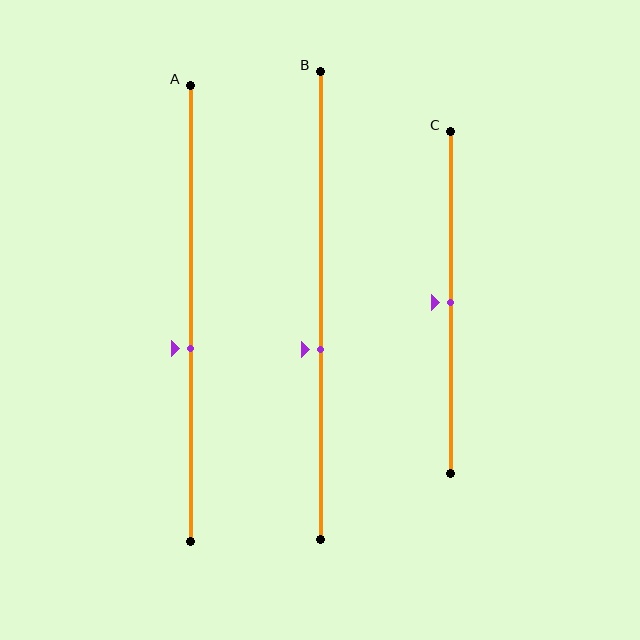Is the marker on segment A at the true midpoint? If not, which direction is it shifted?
No, the marker on segment A is shifted downward by about 8% of the segment length.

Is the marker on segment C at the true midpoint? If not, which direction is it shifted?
Yes, the marker on segment C is at the true midpoint.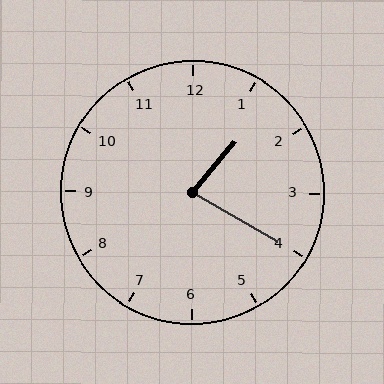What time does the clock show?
1:20.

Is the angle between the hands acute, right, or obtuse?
It is acute.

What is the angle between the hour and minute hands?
Approximately 80 degrees.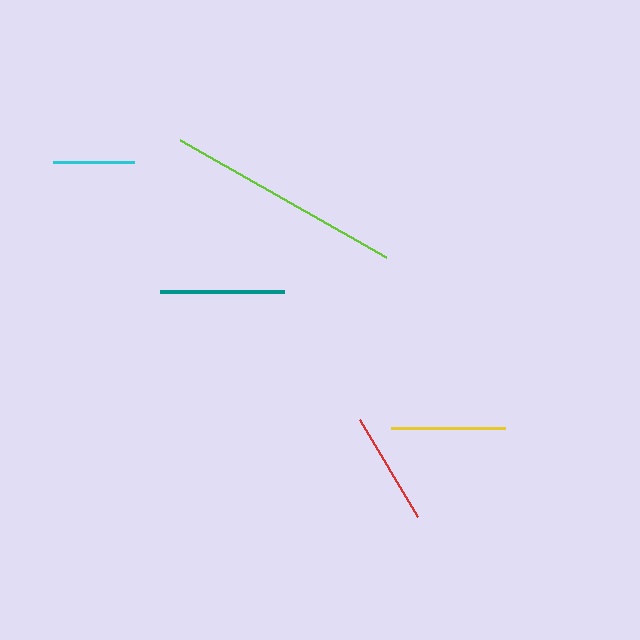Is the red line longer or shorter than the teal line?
The teal line is longer than the red line.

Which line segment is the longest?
The lime line is the longest at approximately 237 pixels.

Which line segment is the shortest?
The cyan line is the shortest at approximately 81 pixels.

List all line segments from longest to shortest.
From longest to shortest: lime, teal, yellow, red, cyan.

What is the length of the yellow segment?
The yellow segment is approximately 114 pixels long.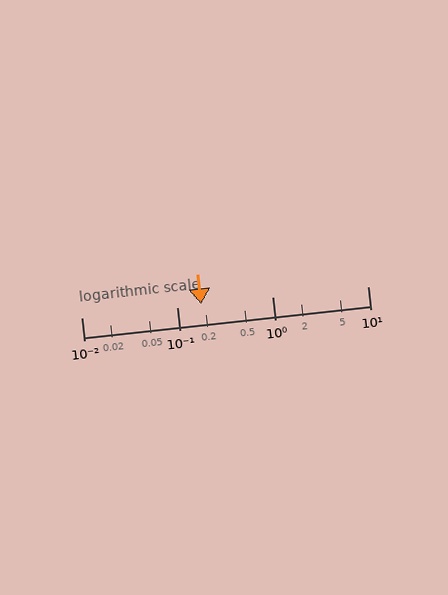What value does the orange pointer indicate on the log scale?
The pointer indicates approximately 0.18.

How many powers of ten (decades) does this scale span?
The scale spans 3 decades, from 0.01 to 10.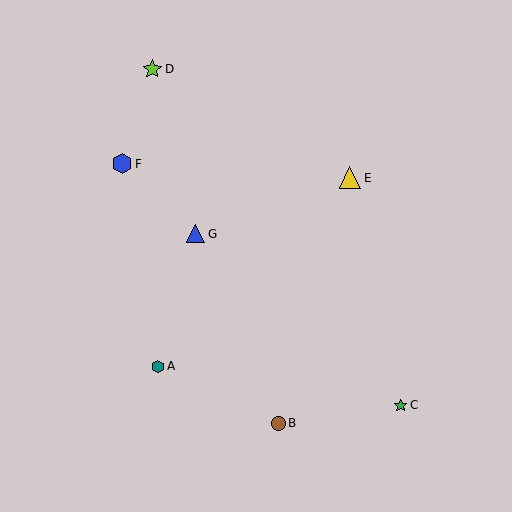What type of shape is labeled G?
Shape G is a blue triangle.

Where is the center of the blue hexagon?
The center of the blue hexagon is at (122, 164).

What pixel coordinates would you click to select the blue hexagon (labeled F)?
Click at (122, 164) to select the blue hexagon F.